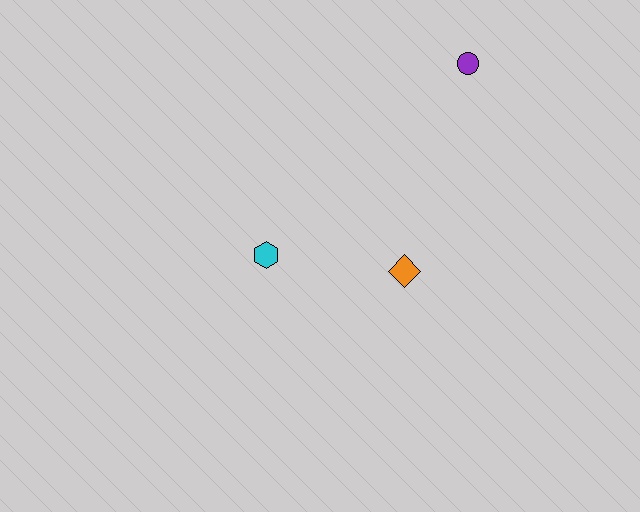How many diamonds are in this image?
There is 1 diamond.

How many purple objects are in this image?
There is 1 purple object.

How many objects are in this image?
There are 3 objects.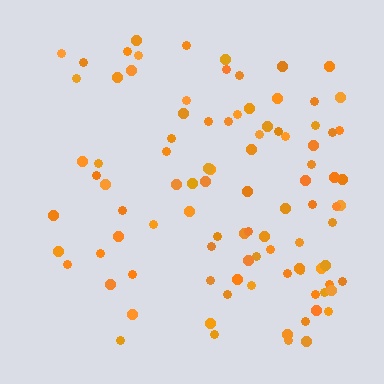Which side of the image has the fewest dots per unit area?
The left.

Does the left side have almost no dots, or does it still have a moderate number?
Still a moderate number, just noticeably fewer than the right.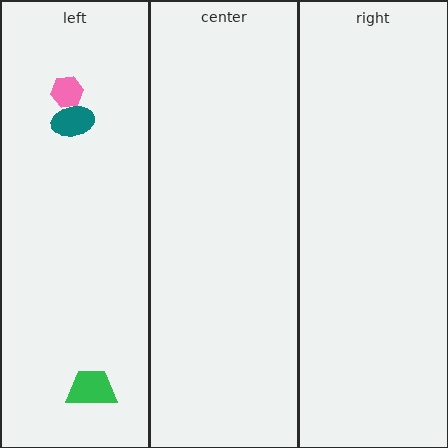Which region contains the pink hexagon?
The left region.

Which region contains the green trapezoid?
The left region.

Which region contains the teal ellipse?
The left region.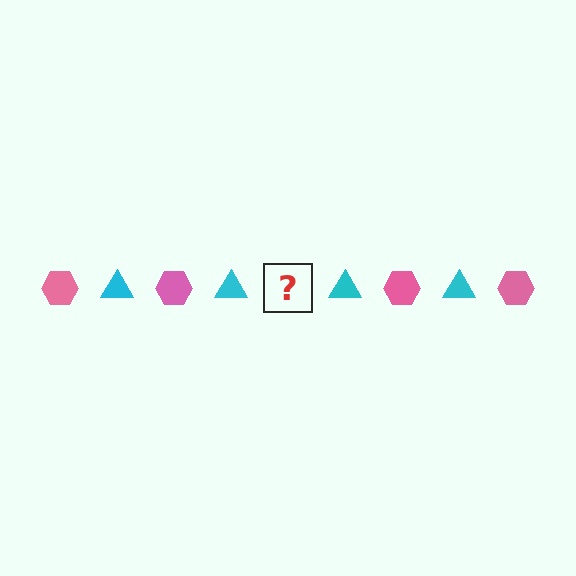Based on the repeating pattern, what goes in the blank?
The blank should be a pink hexagon.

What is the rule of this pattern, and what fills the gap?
The rule is that the pattern alternates between pink hexagon and cyan triangle. The gap should be filled with a pink hexagon.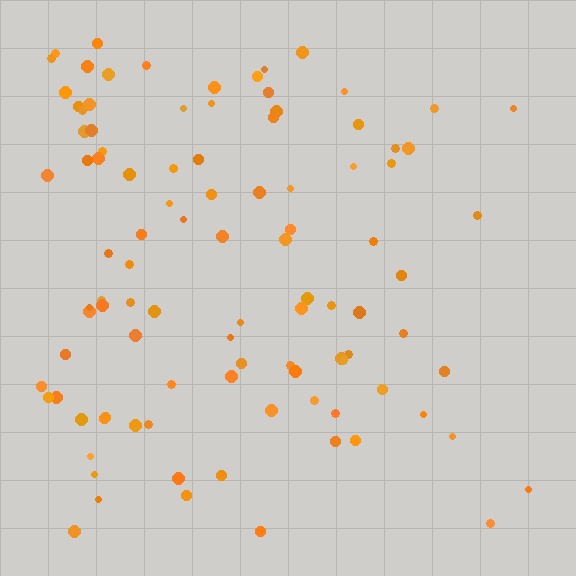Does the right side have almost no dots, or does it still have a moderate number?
Still a moderate number, just noticeably fewer than the left.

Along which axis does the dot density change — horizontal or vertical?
Horizontal.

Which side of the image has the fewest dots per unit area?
The right.